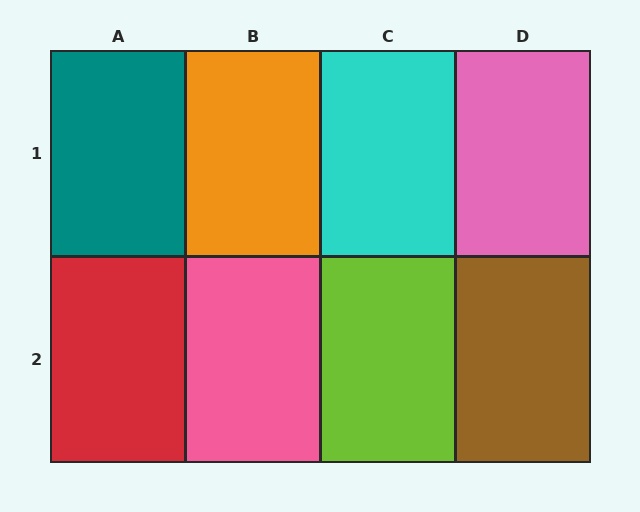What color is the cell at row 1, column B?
Orange.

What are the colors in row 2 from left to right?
Red, pink, lime, brown.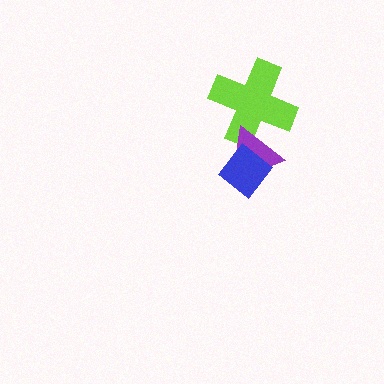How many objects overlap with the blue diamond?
1 object overlaps with the blue diamond.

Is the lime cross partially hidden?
Yes, it is partially covered by another shape.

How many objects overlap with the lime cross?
1 object overlaps with the lime cross.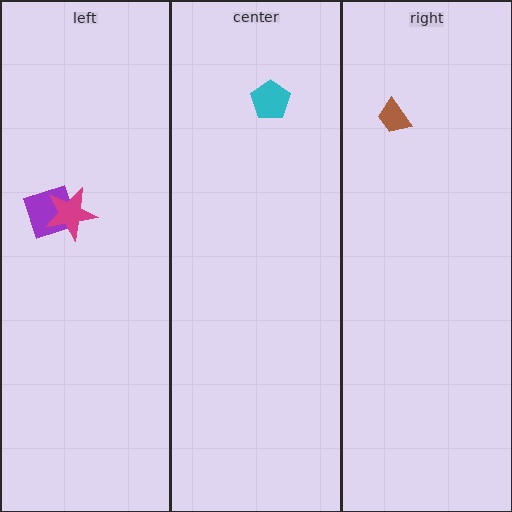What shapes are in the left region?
The purple square, the magenta star.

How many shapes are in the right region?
1.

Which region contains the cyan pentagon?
The center region.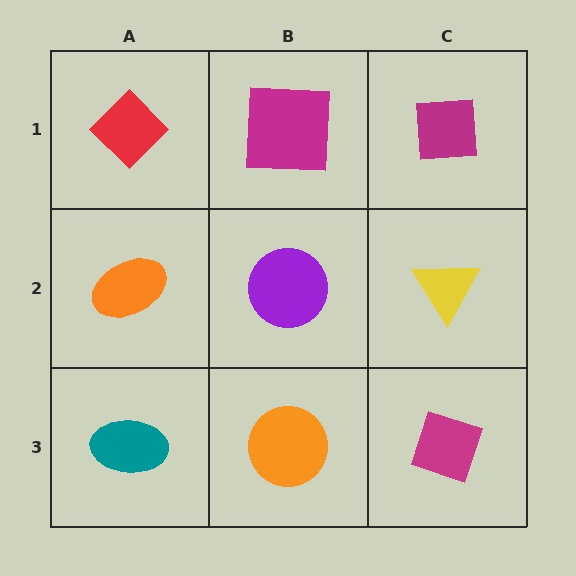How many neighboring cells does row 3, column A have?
2.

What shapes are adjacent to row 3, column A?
An orange ellipse (row 2, column A), an orange circle (row 3, column B).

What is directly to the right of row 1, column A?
A magenta square.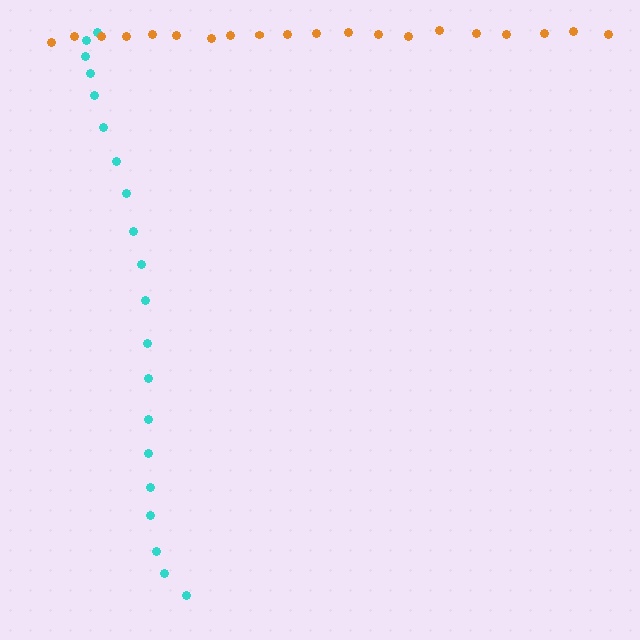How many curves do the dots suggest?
There are 2 distinct paths.